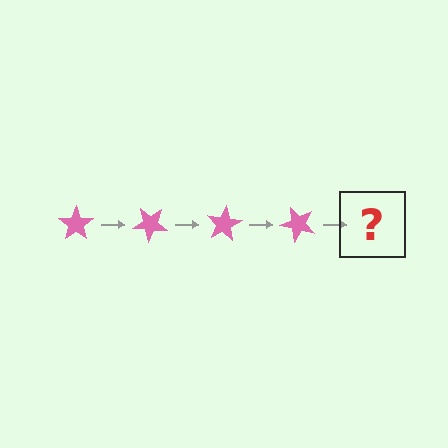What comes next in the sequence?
The next element should be a pink star rotated 160 degrees.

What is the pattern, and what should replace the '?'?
The pattern is that the star rotates 40 degrees each step. The '?' should be a pink star rotated 160 degrees.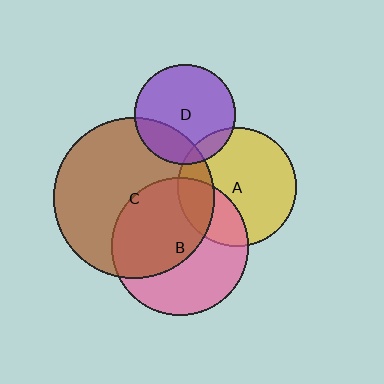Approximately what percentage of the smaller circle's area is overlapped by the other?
Approximately 25%.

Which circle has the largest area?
Circle C (brown).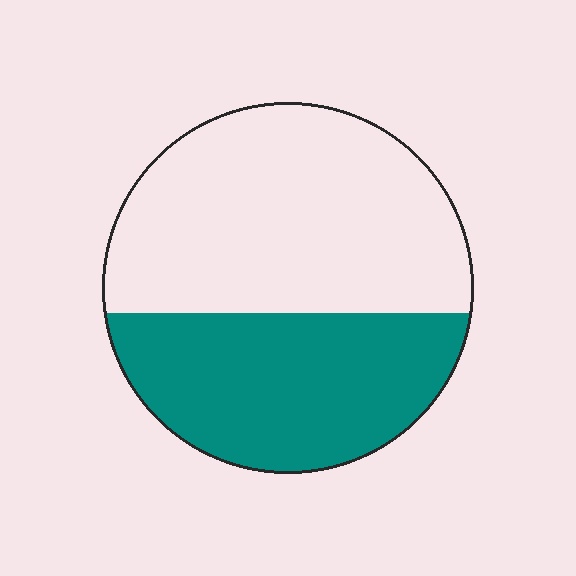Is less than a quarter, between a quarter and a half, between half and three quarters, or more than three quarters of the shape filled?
Between a quarter and a half.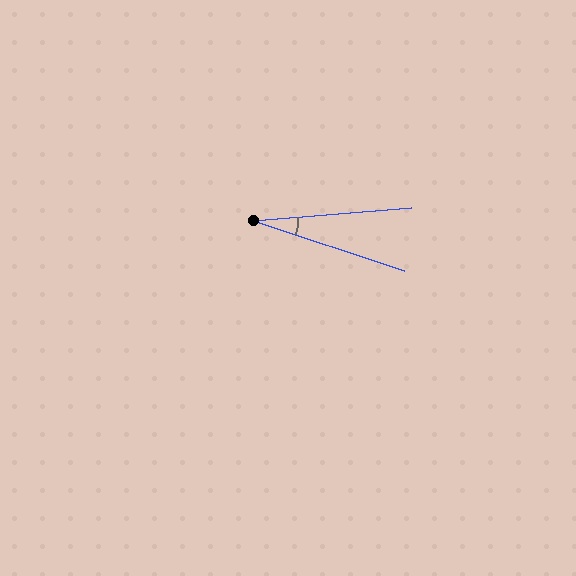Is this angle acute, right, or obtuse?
It is acute.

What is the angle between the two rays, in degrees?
Approximately 23 degrees.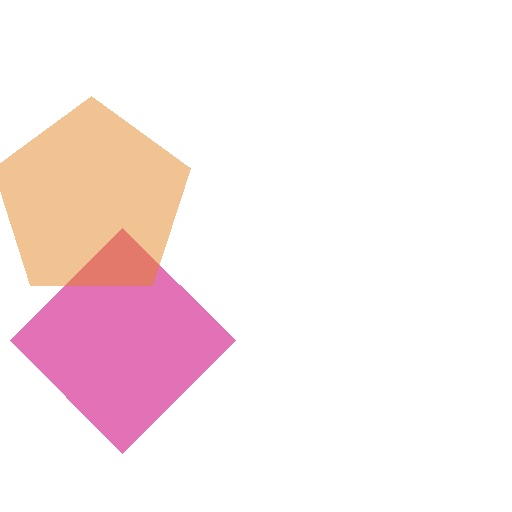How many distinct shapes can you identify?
There are 2 distinct shapes: a magenta diamond, an orange pentagon.